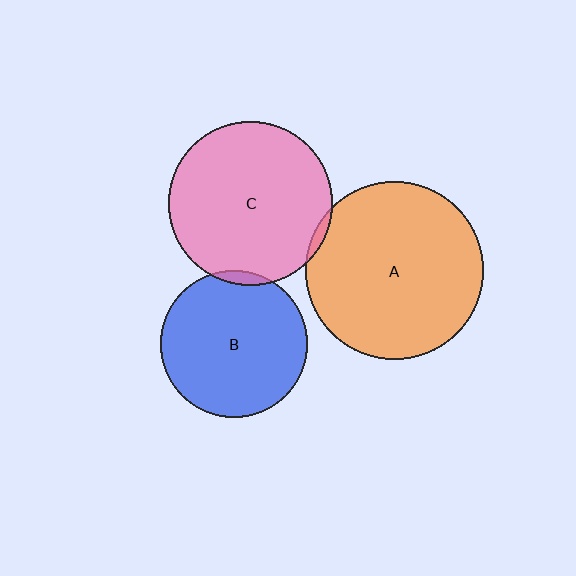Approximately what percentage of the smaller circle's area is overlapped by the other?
Approximately 5%.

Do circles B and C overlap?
Yes.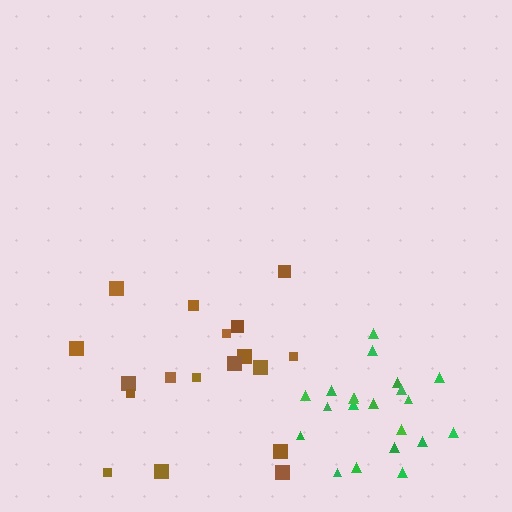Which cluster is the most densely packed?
Green.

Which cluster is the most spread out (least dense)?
Brown.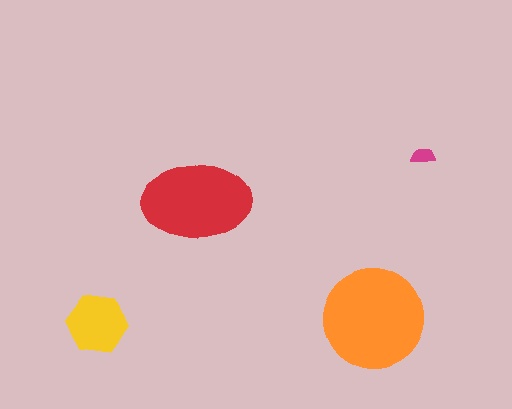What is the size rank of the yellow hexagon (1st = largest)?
3rd.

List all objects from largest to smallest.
The orange circle, the red ellipse, the yellow hexagon, the magenta semicircle.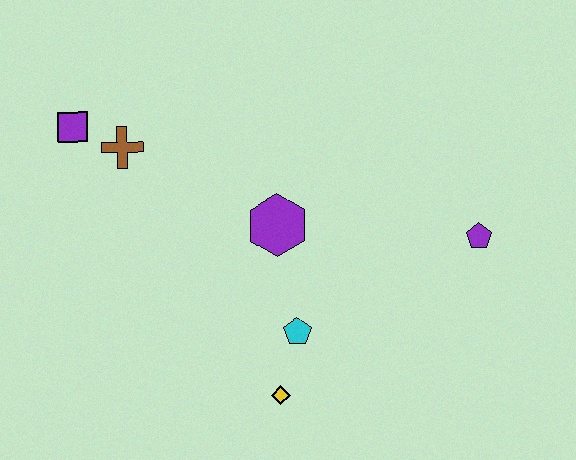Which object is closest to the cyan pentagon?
The yellow diamond is closest to the cyan pentagon.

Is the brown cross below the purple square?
Yes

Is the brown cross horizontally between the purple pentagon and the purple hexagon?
No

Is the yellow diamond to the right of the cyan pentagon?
No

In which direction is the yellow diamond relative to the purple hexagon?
The yellow diamond is below the purple hexagon.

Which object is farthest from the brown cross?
The purple pentagon is farthest from the brown cross.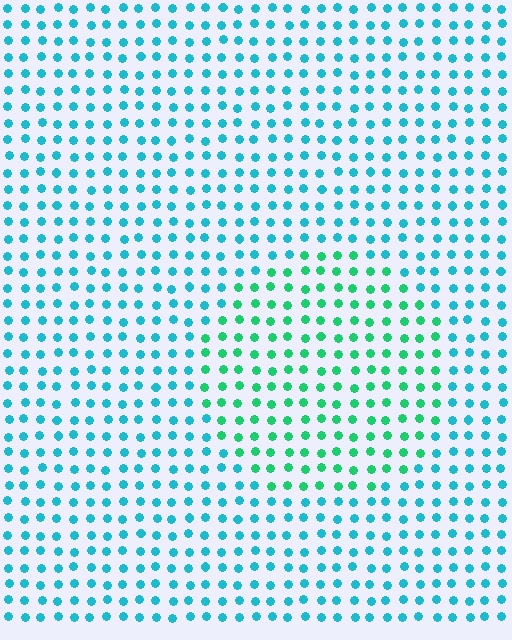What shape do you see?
I see a circle.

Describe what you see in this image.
The image is filled with small cyan elements in a uniform arrangement. A circle-shaped region is visible where the elements are tinted to a slightly different hue, forming a subtle color boundary.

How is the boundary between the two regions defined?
The boundary is defined purely by a slight shift in hue (about 39 degrees). Spacing, size, and orientation are identical on both sides.